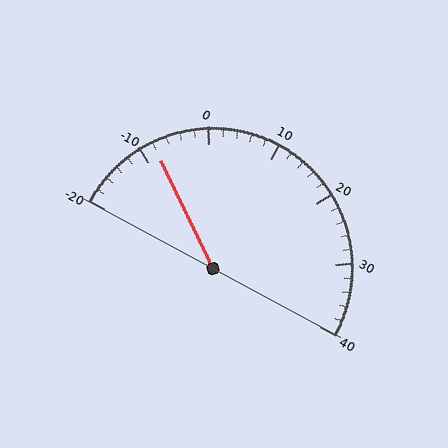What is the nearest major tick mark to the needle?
The nearest major tick mark is -10.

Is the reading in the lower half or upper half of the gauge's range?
The reading is in the lower half of the range (-20 to 40).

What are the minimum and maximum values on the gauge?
The gauge ranges from -20 to 40.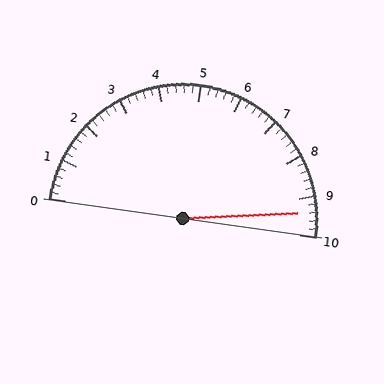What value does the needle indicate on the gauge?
The needle indicates approximately 9.4.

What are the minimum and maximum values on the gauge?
The gauge ranges from 0 to 10.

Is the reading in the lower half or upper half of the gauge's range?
The reading is in the upper half of the range (0 to 10).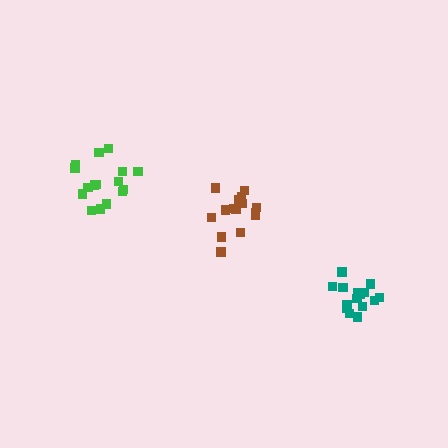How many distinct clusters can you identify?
There are 3 distinct clusters.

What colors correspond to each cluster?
The clusters are colored: brown, green, teal.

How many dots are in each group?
Group 1: 15 dots, Group 2: 16 dots, Group 3: 16 dots (47 total).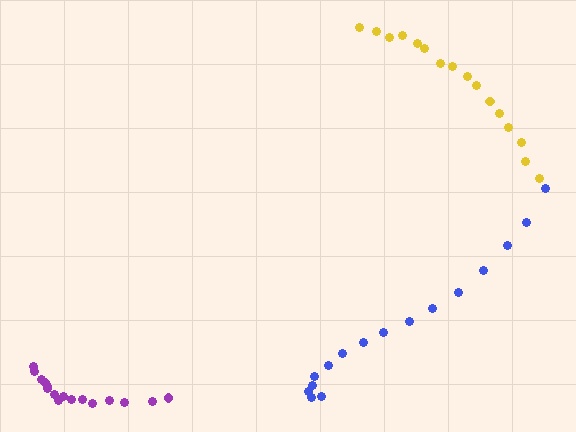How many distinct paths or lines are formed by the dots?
There are 3 distinct paths.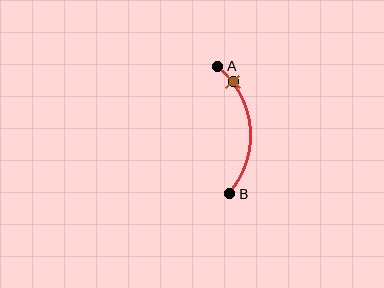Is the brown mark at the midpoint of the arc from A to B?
No. The brown mark lies on the arc but is closer to endpoint A. The arc midpoint would be at the point on the curve equidistant along the arc from both A and B.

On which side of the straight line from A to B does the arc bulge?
The arc bulges to the right of the straight line connecting A and B.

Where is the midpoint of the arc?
The arc midpoint is the point on the curve farthest from the straight line joining A and B. It sits to the right of that line.